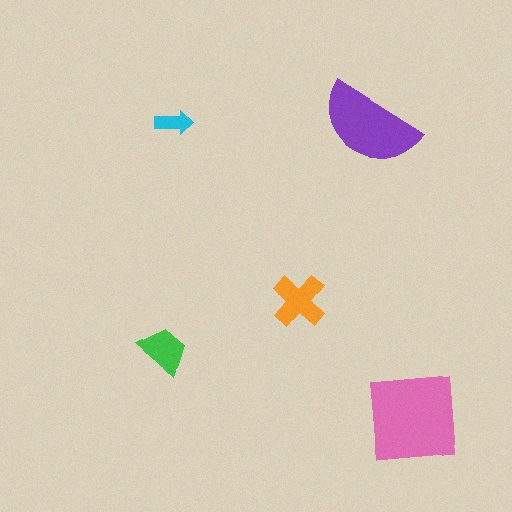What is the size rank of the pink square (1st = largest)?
1st.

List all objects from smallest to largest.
The cyan arrow, the green trapezoid, the orange cross, the purple semicircle, the pink square.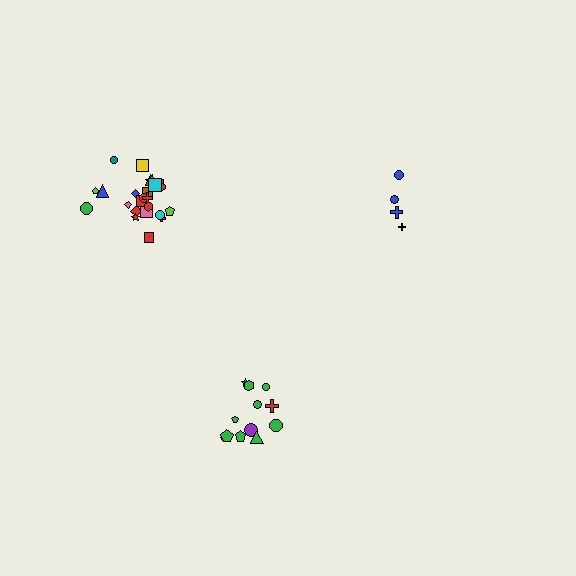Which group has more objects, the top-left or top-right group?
The top-left group.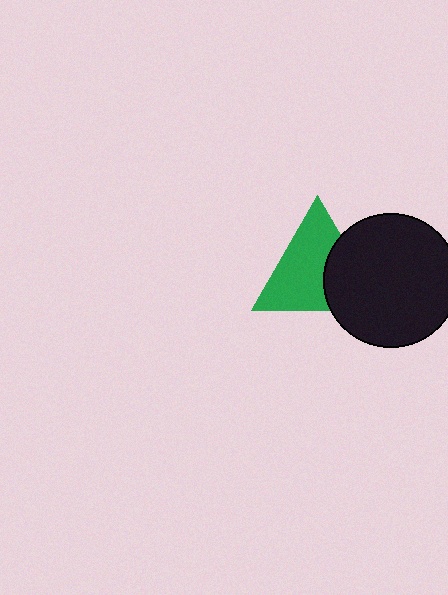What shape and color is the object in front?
The object in front is a black circle.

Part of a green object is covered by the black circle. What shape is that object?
It is a triangle.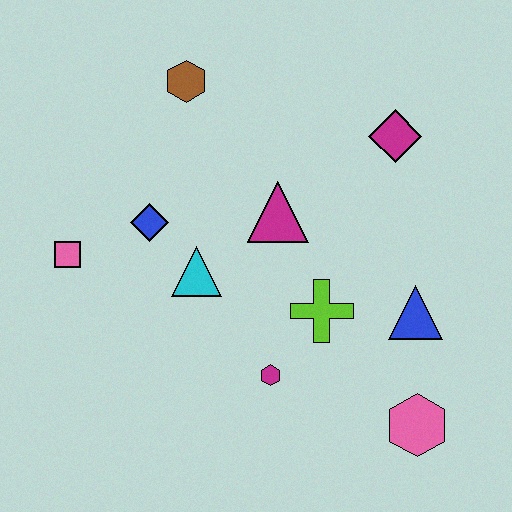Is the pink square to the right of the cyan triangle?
No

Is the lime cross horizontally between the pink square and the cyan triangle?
No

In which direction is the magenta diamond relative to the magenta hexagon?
The magenta diamond is above the magenta hexagon.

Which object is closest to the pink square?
The blue diamond is closest to the pink square.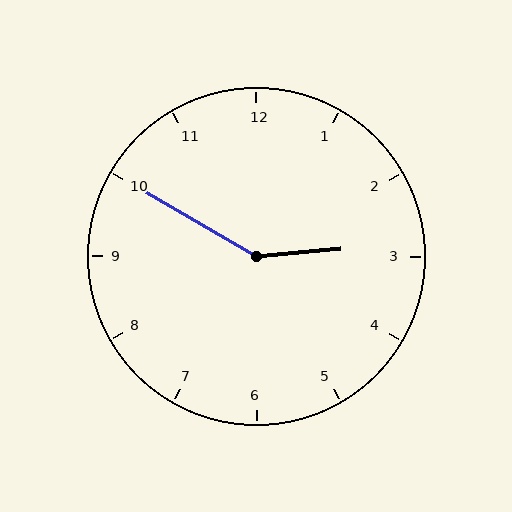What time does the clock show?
2:50.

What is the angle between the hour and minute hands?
Approximately 145 degrees.